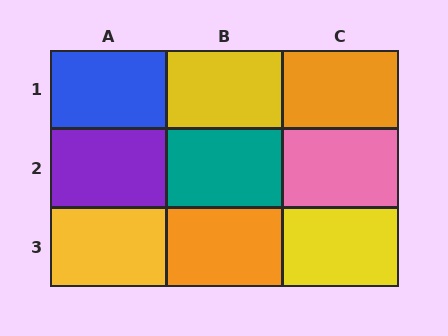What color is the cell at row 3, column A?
Yellow.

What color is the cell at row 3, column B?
Orange.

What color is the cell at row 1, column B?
Yellow.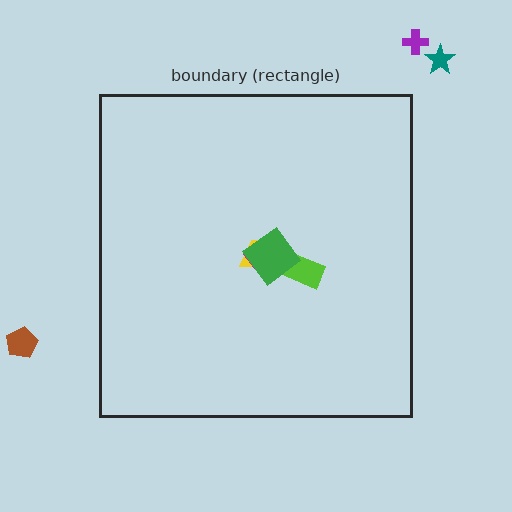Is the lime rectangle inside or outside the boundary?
Inside.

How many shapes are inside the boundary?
4 inside, 3 outside.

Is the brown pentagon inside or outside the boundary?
Outside.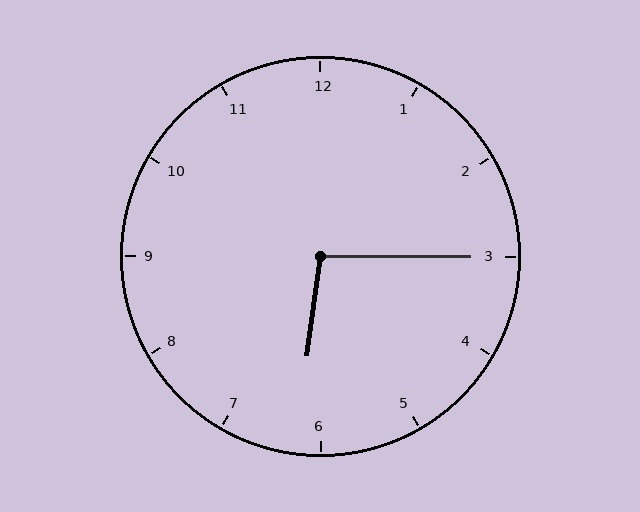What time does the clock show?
6:15.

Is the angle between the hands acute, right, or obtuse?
It is obtuse.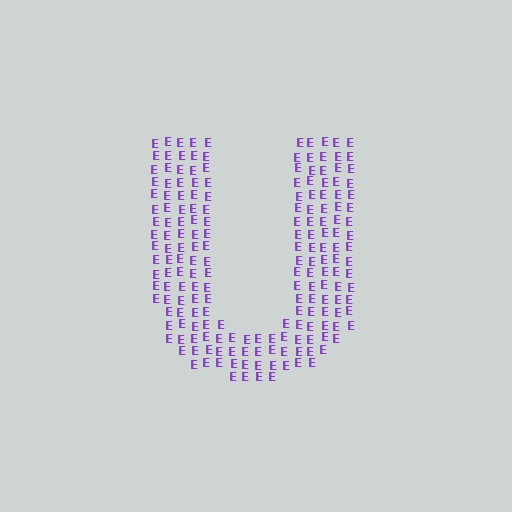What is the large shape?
The large shape is the letter U.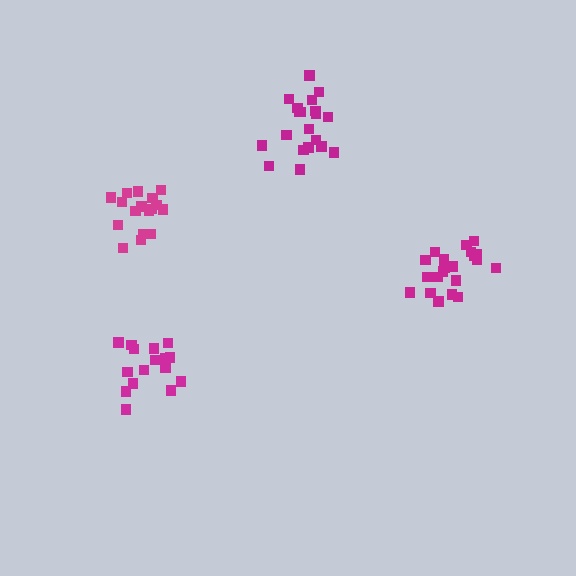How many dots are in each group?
Group 1: 17 dots, Group 2: 17 dots, Group 3: 21 dots, Group 4: 20 dots (75 total).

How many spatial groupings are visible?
There are 4 spatial groupings.